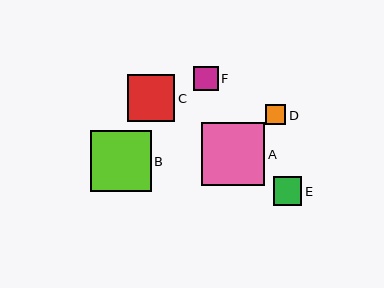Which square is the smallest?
Square D is the smallest with a size of approximately 20 pixels.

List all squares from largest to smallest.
From largest to smallest: A, B, C, E, F, D.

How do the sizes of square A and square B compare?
Square A and square B are approximately the same size.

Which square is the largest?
Square A is the largest with a size of approximately 63 pixels.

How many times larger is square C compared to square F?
Square C is approximately 2.0 times the size of square F.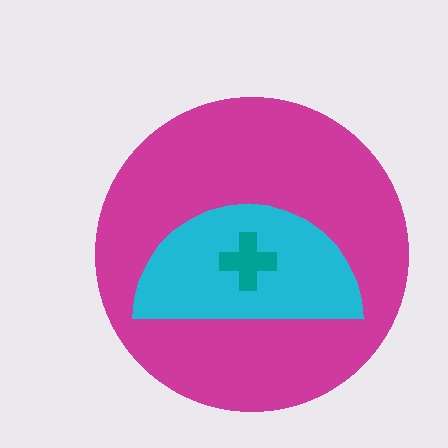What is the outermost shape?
The magenta circle.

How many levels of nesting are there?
3.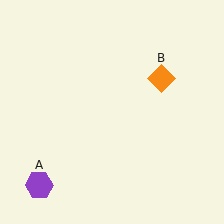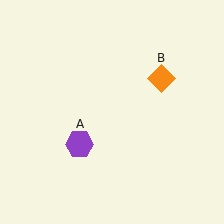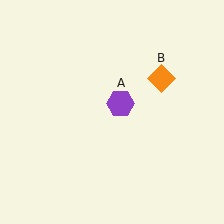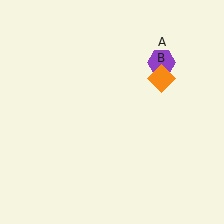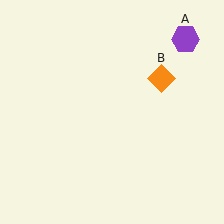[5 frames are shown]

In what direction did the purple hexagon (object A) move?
The purple hexagon (object A) moved up and to the right.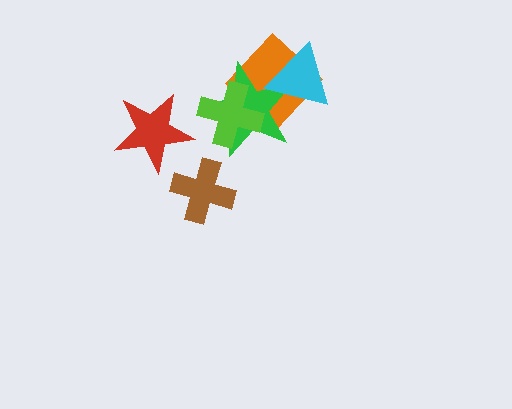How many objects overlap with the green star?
3 objects overlap with the green star.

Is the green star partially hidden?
Yes, it is partially covered by another shape.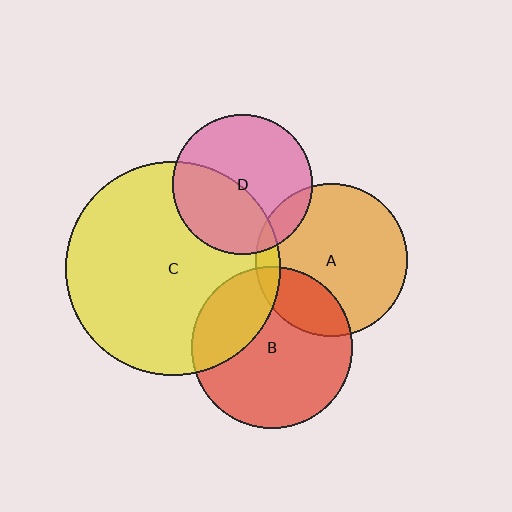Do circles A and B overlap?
Yes.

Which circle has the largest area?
Circle C (yellow).